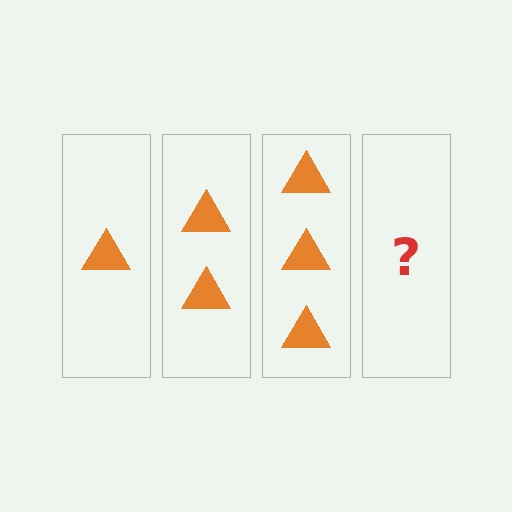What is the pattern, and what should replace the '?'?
The pattern is that each step adds one more triangle. The '?' should be 4 triangles.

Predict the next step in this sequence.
The next step is 4 triangles.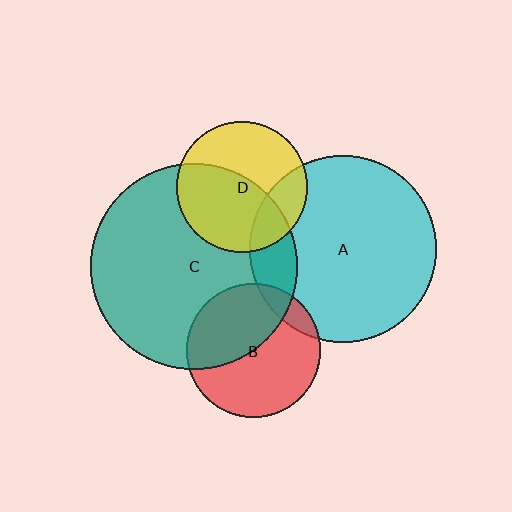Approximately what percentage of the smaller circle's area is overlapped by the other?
Approximately 20%.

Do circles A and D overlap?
Yes.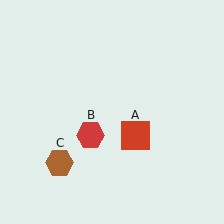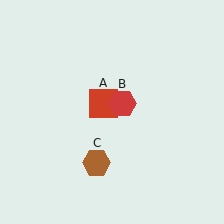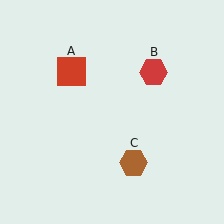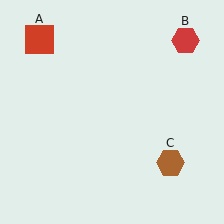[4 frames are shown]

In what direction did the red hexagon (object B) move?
The red hexagon (object B) moved up and to the right.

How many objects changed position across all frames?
3 objects changed position: red square (object A), red hexagon (object B), brown hexagon (object C).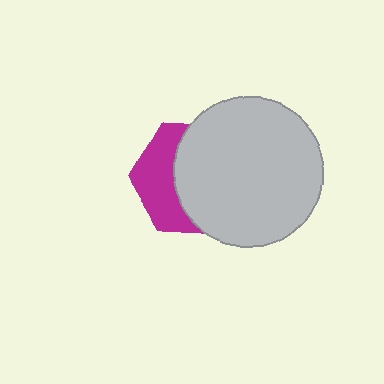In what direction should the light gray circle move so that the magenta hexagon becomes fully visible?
The light gray circle should move right. That is the shortest direction to clear the overlap and leave the magenta hexagon fully visible.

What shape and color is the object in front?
The object in front is a light gray circle.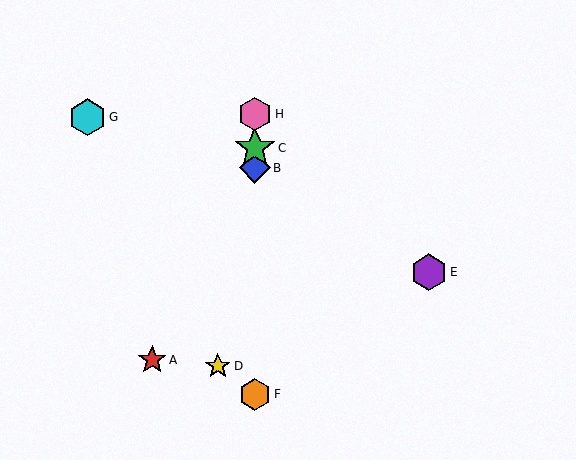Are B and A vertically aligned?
No, B is at x≈255 and A is at x≈152.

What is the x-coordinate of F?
Object F is at x≈255.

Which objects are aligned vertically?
Objects B, C, F, H are aligned vertically.